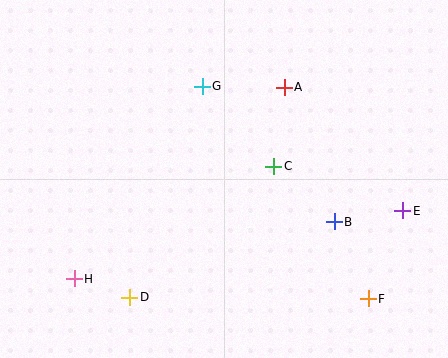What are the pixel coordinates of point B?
Point B is at (334, 222).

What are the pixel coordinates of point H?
Point H is at (74, 279).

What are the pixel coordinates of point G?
Point G is at (202, 86).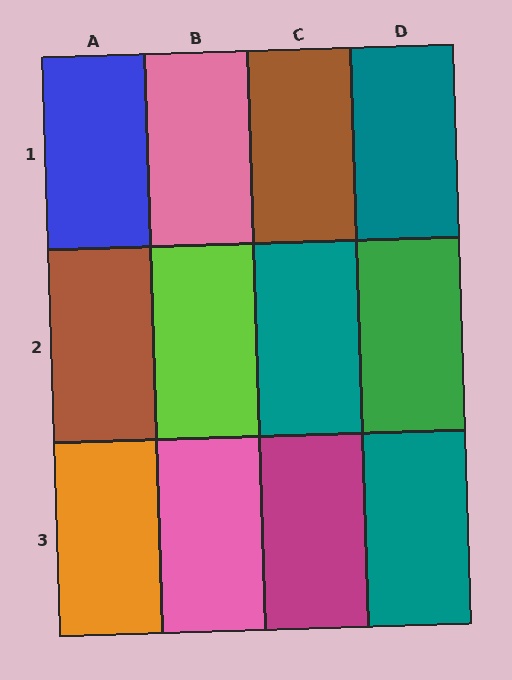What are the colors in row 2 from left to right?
Brown, lime, teal, green.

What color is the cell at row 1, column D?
Teal.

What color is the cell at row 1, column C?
Brown.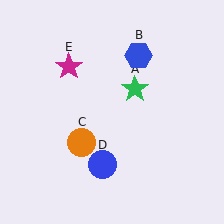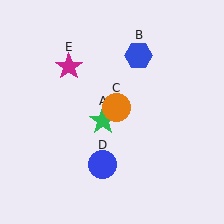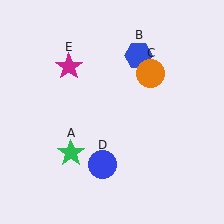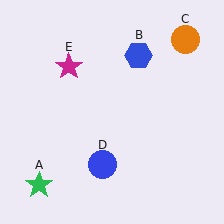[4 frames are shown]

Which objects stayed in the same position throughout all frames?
Blue hexagon (object B) and blue circle (object D) and magenta star (object E) remained stationary.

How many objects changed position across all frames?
2 objects changed position: green star (object A), orange circle (object C).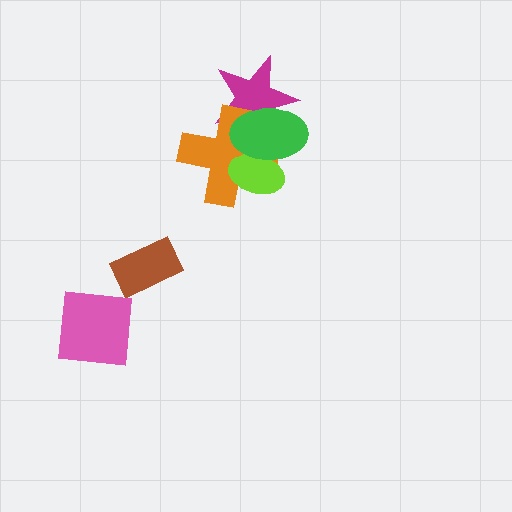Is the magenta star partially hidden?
Yes, it is partially covered by another shape.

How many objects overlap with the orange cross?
3 objects overlap with the orange cross.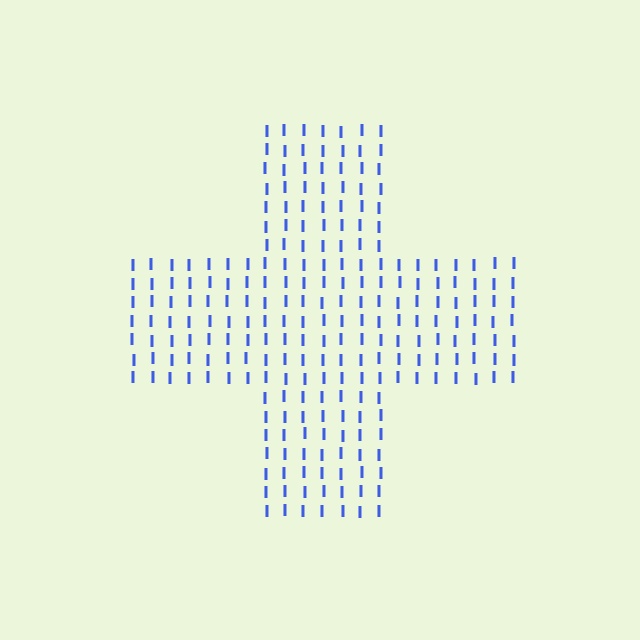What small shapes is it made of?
It is made of small letter I's.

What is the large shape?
The large shape is a cross.